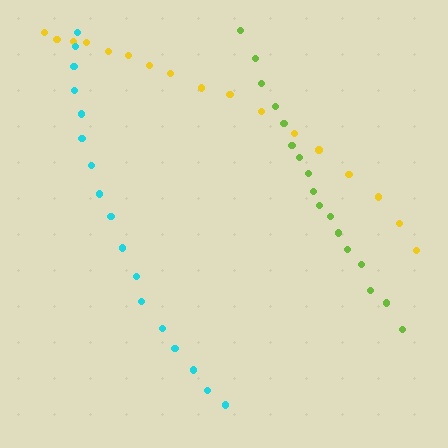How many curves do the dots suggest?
There are 3 distinct paths.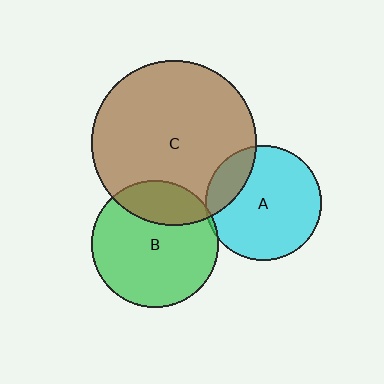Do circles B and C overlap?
Yes.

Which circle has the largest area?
Circle C (brown).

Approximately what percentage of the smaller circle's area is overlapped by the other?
Approximately 25%.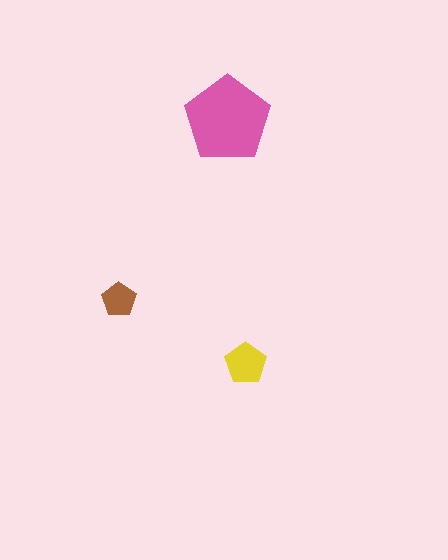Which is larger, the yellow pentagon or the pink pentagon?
The pink one.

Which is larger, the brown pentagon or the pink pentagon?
The pink one.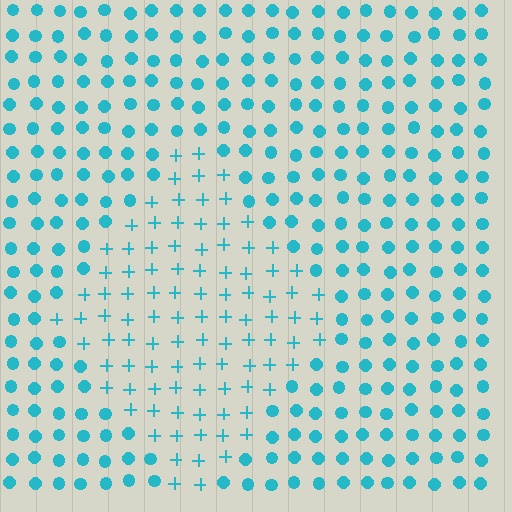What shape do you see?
I see a diamond.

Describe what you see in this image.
The image is filled with small cyan elements arranged in a uniform grid. A diamond-shaped region contains plus signs, while the surrounding area contains circles. The boundary is defined purely by the change in element shape.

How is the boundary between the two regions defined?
The boundary is defined by a change in element shape: plus signs inside vs. circles outside. All elements share the same color and spacing.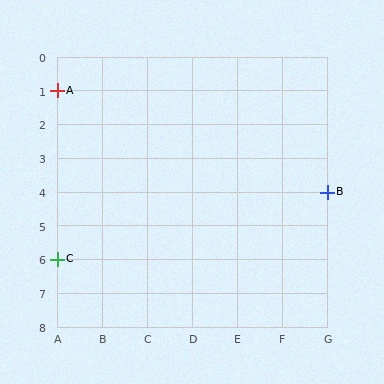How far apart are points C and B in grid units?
Points C and B are 6 columns and 2 rows apart (about 6.3 grid units diagonally).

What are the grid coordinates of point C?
Point C is at grid coordinates (A, 6).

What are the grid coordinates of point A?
Point A is at grid coordinates (A, 1).